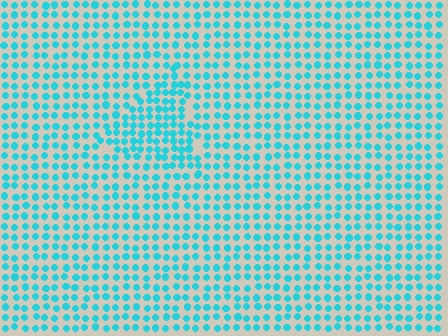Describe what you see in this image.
The image contains small cyan elements arranged at two different densities. A triangle-shaped region is visible where the elements are more densely packed than the surrounding area.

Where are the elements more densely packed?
The elements are more densely packed inside the triangle boundary.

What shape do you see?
I see a triangle.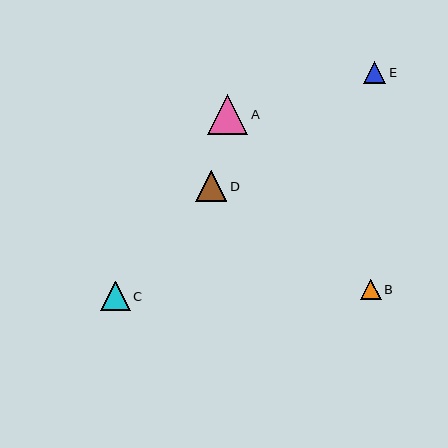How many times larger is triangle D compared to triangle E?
Triangle D is approximately 1.4 times the size of triangle E.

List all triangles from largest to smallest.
From largest to smallest: A, D, C, E, B.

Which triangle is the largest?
Triangle A is the largest with a size of approximately 40 pixels.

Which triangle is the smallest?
Triangle B is the smallest with a size of approximately 21 pixels.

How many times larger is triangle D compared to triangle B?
Triangle D is approximately 1.5 times the size of triangle B.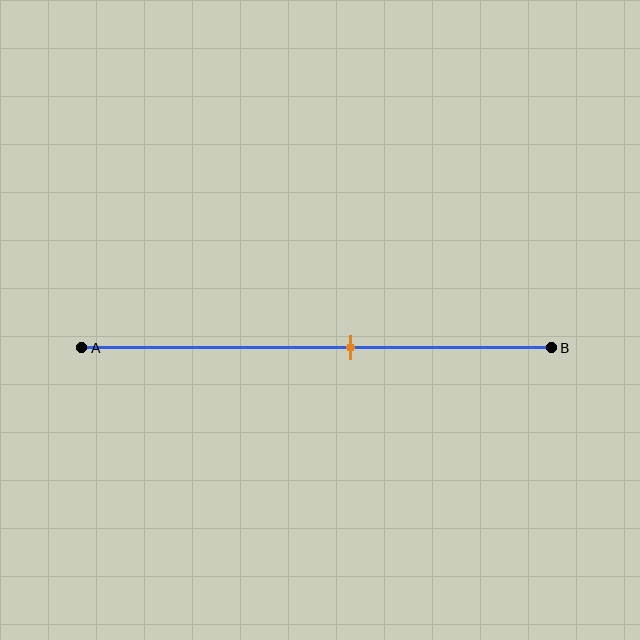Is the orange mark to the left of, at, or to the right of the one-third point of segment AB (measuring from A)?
The orange mark is to the right of the one-third point of segment AB.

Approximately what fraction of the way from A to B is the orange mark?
The orange mark is approximately 55% of the way from A to B.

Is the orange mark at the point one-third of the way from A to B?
No, the mark is at about 55% from A, not at the 33% one-third point.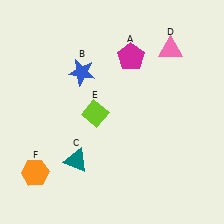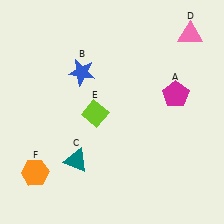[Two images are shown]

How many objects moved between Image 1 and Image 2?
2 objects moved between the two images.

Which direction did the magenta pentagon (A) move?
The magenta pentagon (A) moved right.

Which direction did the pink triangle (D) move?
The pink triangle (D) moved right.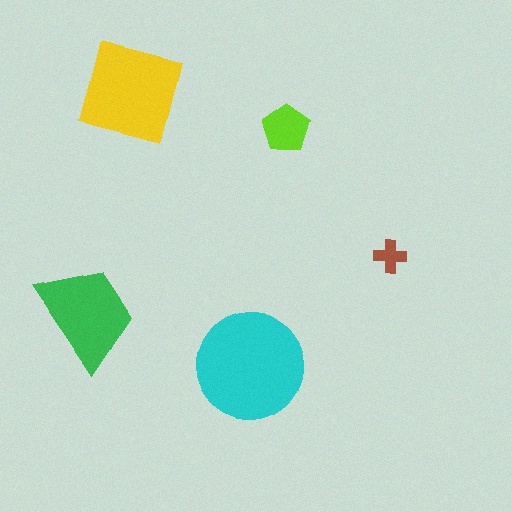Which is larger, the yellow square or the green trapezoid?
The yellow square.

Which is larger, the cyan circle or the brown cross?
The cyan circle.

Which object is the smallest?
The brown cross.